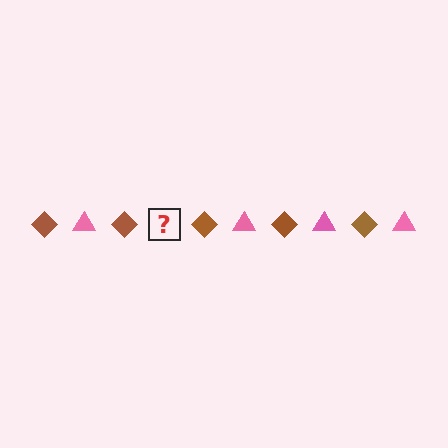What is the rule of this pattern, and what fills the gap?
The rule is that the pattern alternates between brown diamond and pink triangle. The gap should be filled with a pink triangle.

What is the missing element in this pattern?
The missing element is a pink triangle.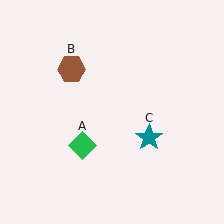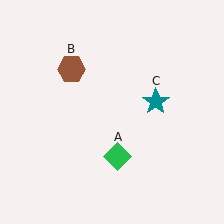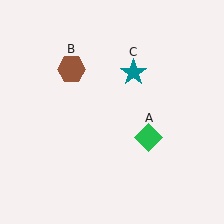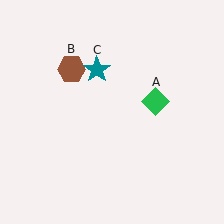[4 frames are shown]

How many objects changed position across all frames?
2 objects changed position: green diamond (object A), teal star (object C).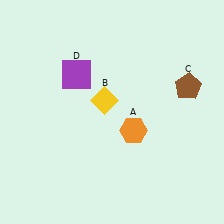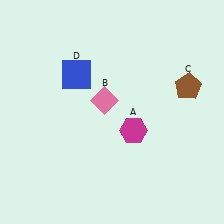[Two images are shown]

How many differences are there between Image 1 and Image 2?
There are 3 differences between the two images.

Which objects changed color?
A changed from orange to magenta. B changed from yellow to pink. D changed from purple to blue.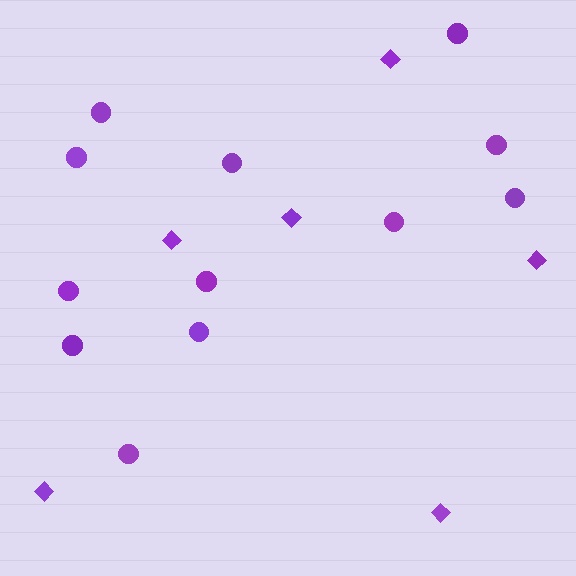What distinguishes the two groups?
There are 2 groups: one group of diamonds (6) and one group of circles (12).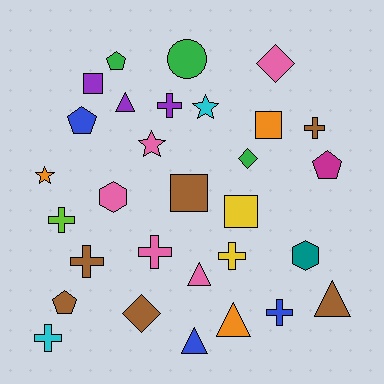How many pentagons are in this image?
There are 4 pentagons.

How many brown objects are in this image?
There are 6 brown objects.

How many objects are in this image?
There are 30 objects.